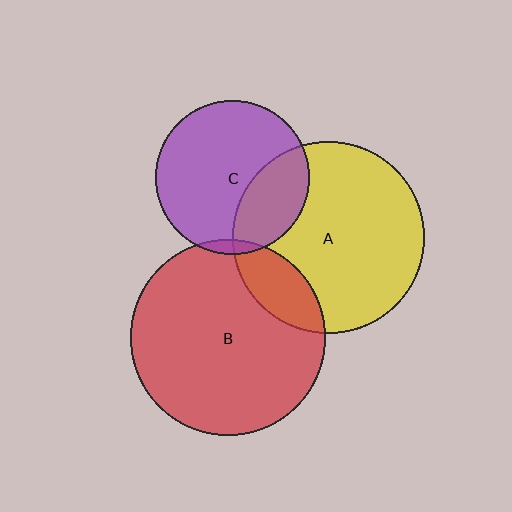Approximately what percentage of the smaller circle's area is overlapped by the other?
Approximately 5%.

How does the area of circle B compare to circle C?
Approximately 1.6 times.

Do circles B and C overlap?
Yes.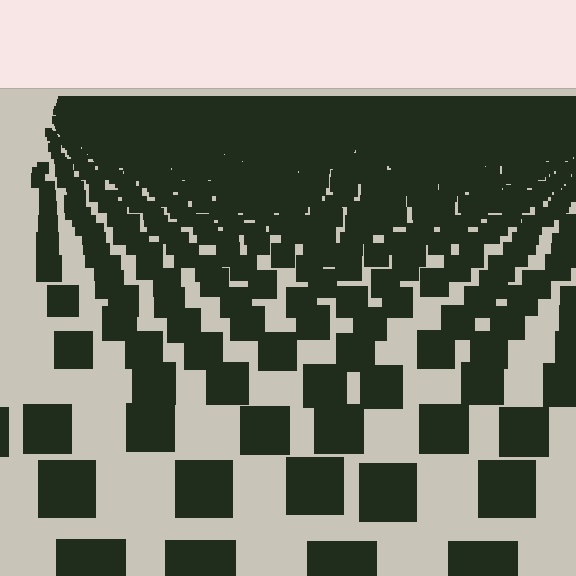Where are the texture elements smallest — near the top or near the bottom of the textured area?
Near the top.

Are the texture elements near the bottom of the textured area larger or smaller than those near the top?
Larger. Near the bottom, elements are closer to the viewer and appear at a bigger on-screen size.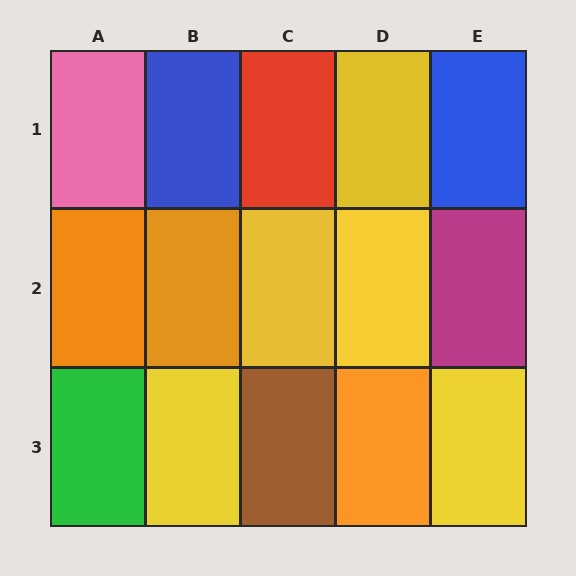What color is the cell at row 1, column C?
Red.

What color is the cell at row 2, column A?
Orange.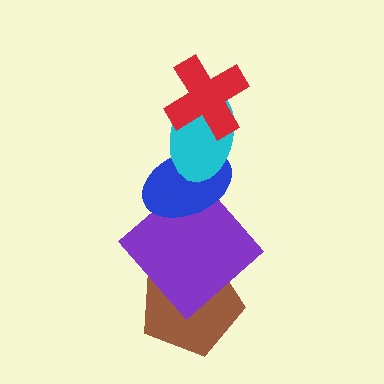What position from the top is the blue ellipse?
The blue ellipse is 3rd from the top.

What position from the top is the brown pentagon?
The brown pentagon is 5th from the top.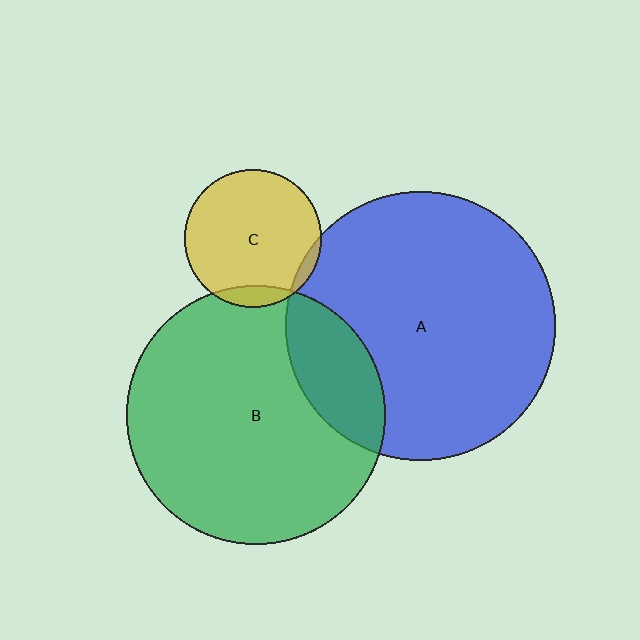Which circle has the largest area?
Circle A (blue).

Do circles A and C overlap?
Yes.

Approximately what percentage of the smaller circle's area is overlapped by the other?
Approximately 5%.